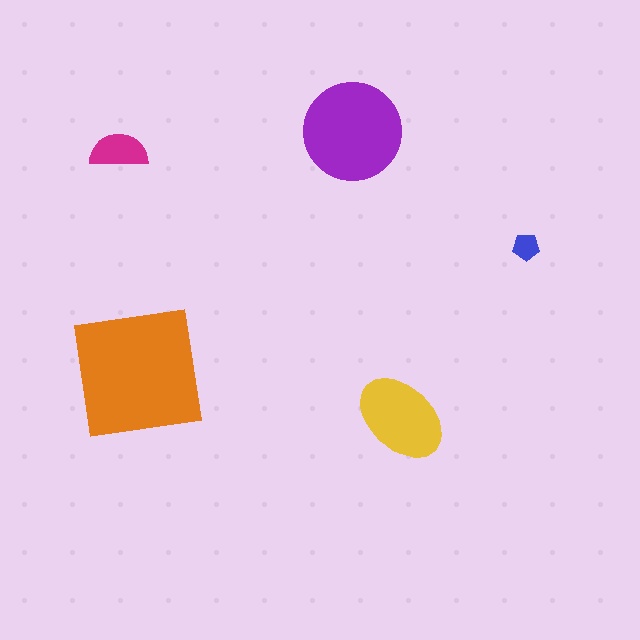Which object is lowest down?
The yellow ellipse is bottommost.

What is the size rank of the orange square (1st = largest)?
1st.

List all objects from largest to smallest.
The orange square, the purple circle, the yellow ellipse, the magenta semicircle, the blue pentagon.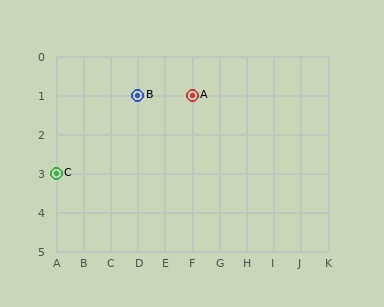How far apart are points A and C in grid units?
Points A and C are 5 columns and 2 rows apart (about 5.4 grid units diagonally).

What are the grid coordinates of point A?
Point A is at grid coordinates (F, 1).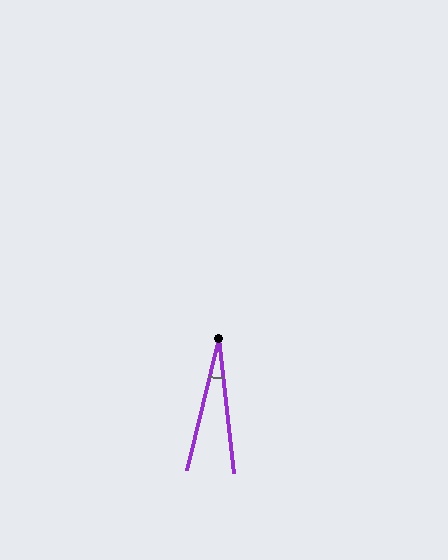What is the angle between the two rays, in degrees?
Approximately 20 degrees.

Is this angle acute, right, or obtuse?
It is acute.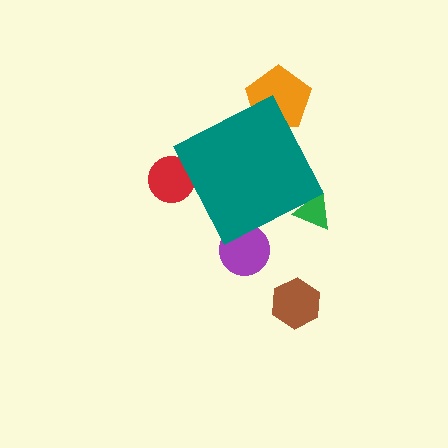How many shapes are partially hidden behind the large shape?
4 shapes are partially hidden.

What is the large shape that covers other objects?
A teal diamond.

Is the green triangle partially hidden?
Yes, the green triangle is partially hidden behind the teal diamond.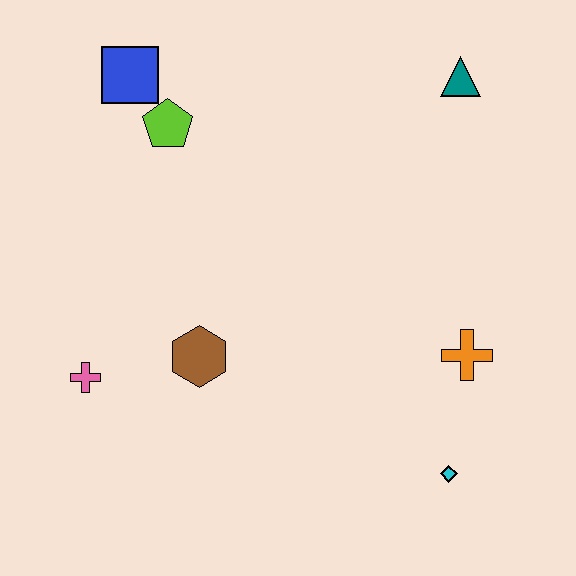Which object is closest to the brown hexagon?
The pink cross is closest to the brown hexagon.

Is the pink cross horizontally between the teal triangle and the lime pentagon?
No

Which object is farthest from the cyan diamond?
The blue square is farthest from the cyan diamond.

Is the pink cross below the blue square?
Yes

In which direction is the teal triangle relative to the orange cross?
The teal triangle is above the orange cross.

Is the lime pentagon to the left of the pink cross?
No